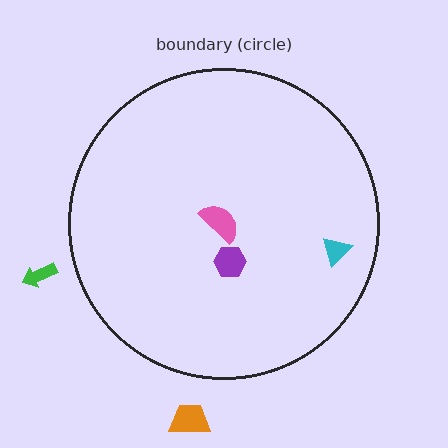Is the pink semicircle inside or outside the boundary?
Inside.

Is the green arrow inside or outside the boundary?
Outside.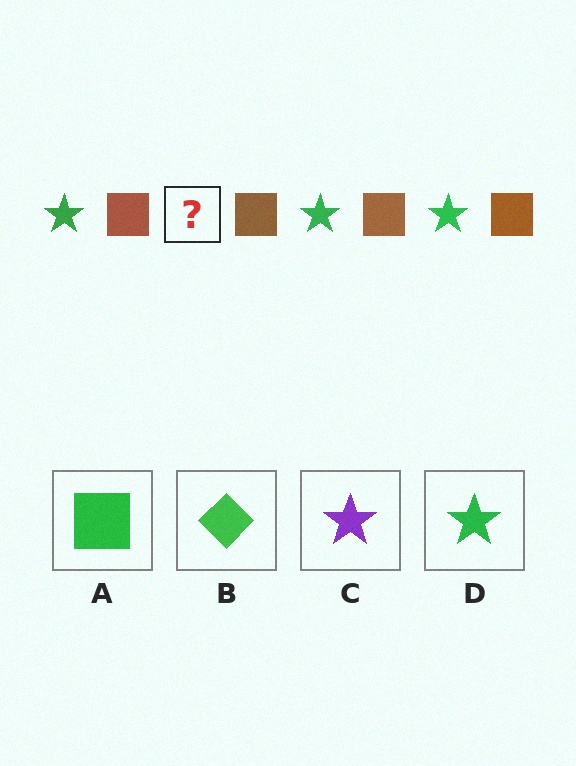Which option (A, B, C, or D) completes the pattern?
D.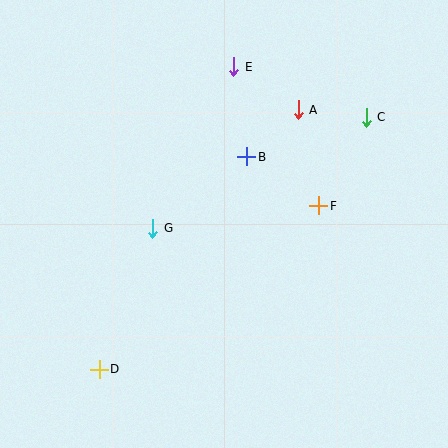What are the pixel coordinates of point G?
Point G is at (153, 228).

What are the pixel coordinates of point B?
Point B is at (247, 157).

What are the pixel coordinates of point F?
Point F is at (319, 206).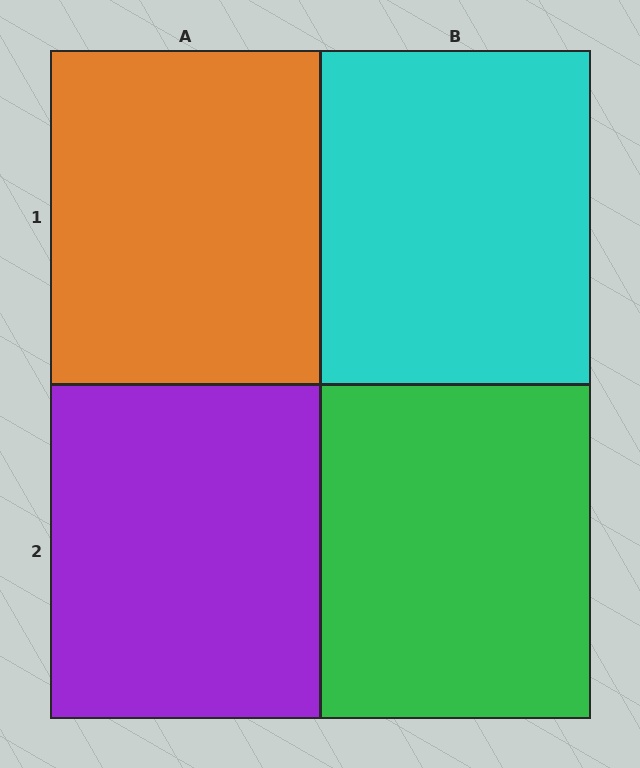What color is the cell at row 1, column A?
Orange.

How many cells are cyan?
1 cell is cyan.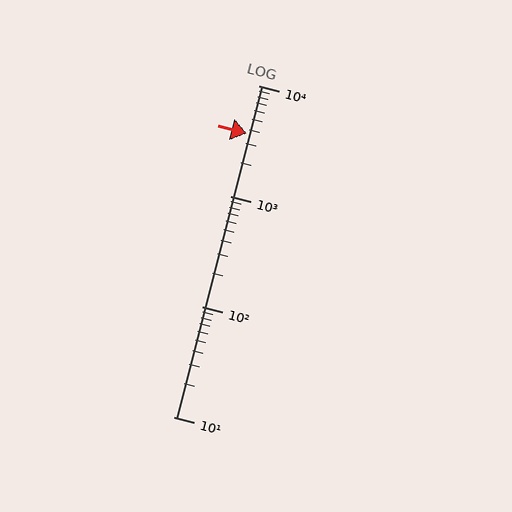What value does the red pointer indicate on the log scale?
The pointer indicates approximately 3700.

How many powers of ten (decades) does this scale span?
The scale spans 3 decades, from 10 to 10000.